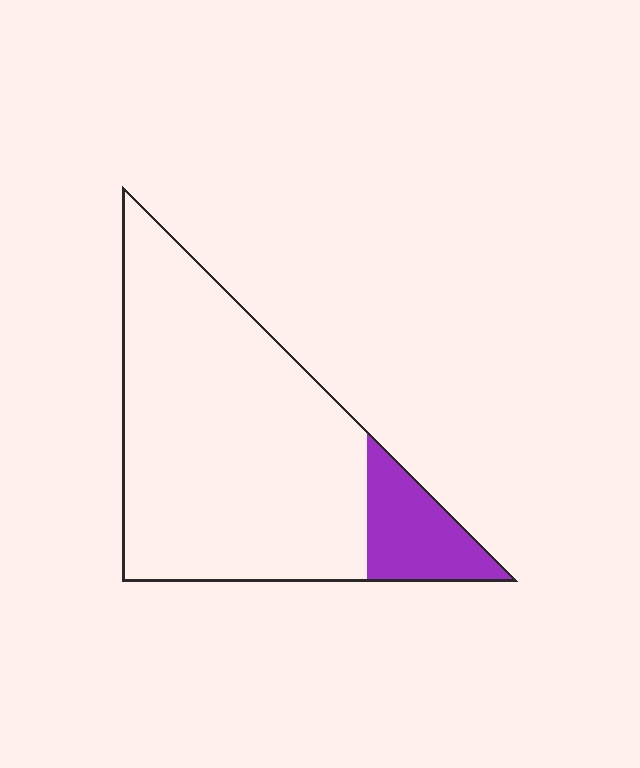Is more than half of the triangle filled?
No.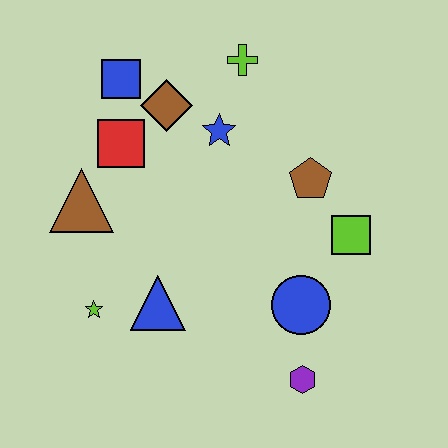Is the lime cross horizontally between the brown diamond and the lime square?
Yes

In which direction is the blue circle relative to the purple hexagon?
The blue circle is above the purple hexagon.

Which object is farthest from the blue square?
The purple hexagon is farthest from the blue square.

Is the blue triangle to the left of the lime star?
No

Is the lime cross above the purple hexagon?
Yes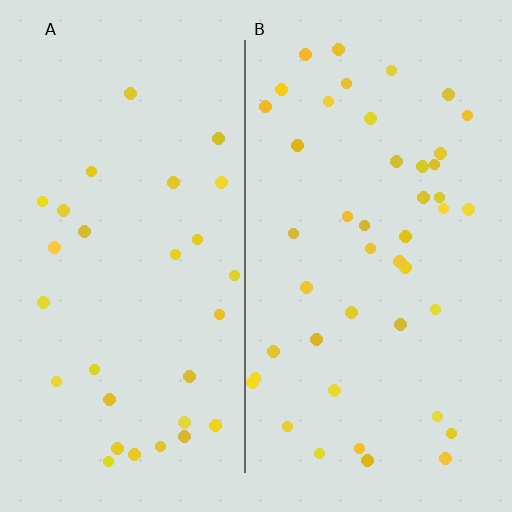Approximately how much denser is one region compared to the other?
Approximately 1.5× — region B over region A.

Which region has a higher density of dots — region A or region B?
B (the right).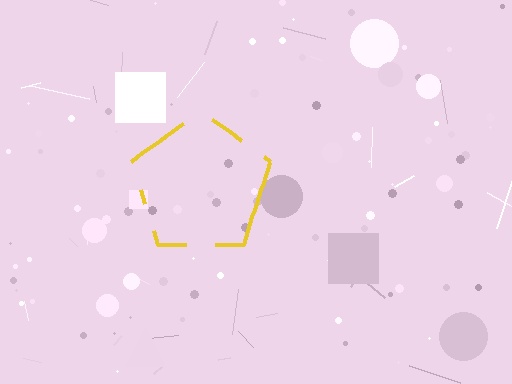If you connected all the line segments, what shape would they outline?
They would outline a pentagon.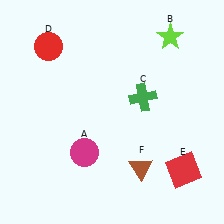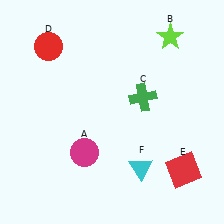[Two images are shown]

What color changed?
The triangle (F) changed from brown in Image 1 to cyan in Image 2.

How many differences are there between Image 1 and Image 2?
There is 1 difference between the two images.